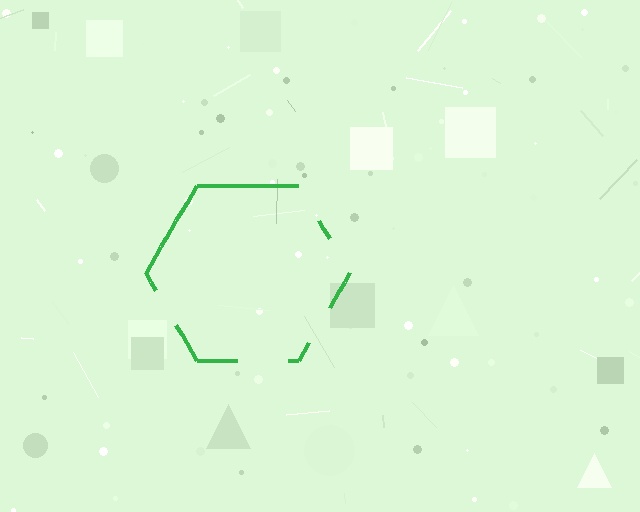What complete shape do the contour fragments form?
The contour fragments form a hexagon.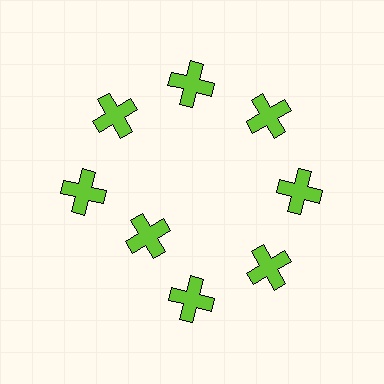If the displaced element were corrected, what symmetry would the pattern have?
It would have 8-fold rotational symmetry — the pattern would map onto itself every 45 degrees.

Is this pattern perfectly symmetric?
No. The 8 lime crosses are arranged in a ring, but one element near the 8 o'clock position is pulled inward toward the center, breaking the 8-fold rotational symmetry.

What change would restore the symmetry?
The symmetry would be restored by moving it outward, back onto the ring so that all 8 crosses sit at equal angles and equal distance from the center.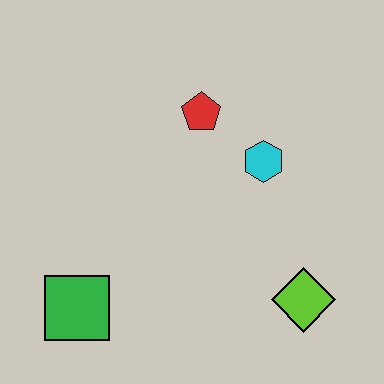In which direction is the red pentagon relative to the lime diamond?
The red pentagon is above the lime diamond.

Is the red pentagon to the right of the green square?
Yes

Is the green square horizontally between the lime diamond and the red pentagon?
No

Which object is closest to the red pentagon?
The cyan hexagon is closest to the red pentagon.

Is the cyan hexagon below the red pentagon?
Yes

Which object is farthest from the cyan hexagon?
The green square is farthest from the cyan hexagon.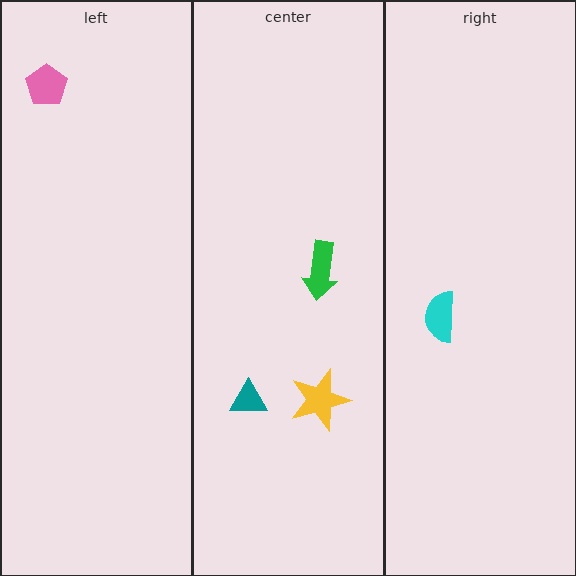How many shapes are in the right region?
1.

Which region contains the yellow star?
The center region.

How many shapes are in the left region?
1.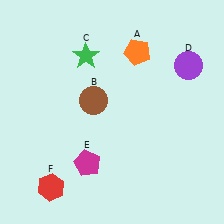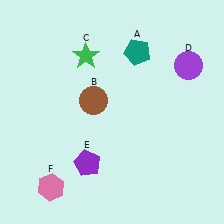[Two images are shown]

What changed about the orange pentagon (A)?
In Image 1, A is orange. In Image 2, it changed to teal.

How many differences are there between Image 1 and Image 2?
There are 3 differences between the two images.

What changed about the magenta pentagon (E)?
In Image 1, E is magenta. In Image 2, it changed to purple.